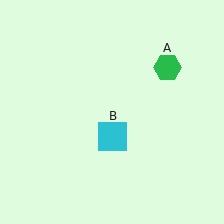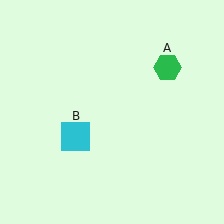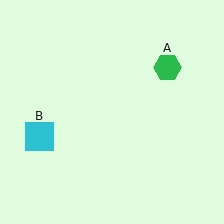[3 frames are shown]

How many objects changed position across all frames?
1 object changed position: cyan square (object B).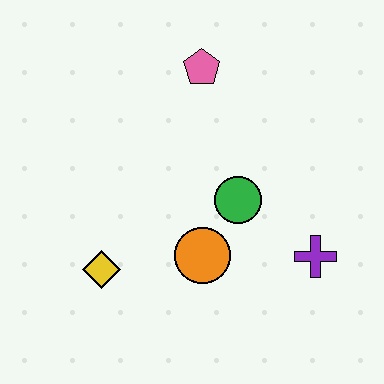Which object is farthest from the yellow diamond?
The pink pentagon is farthest from the yellow diamond.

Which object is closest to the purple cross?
The green circle is closest to the purple cross.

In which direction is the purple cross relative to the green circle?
The purple cross is to the right of the green circle.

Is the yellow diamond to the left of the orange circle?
Yes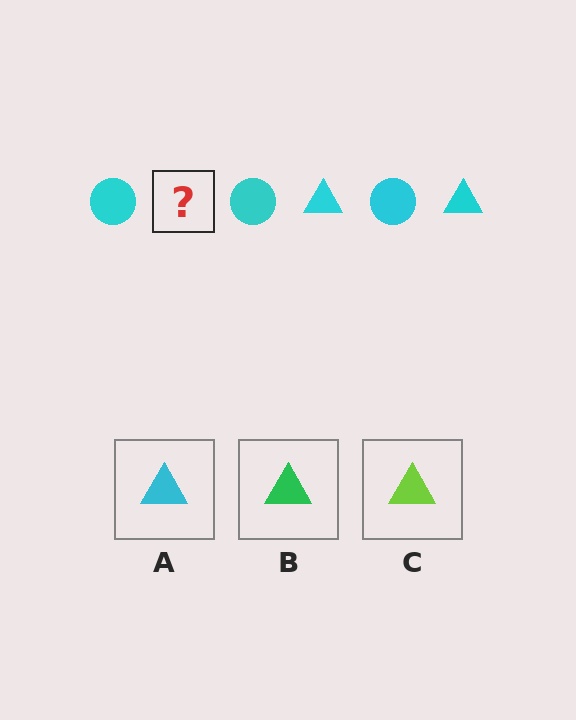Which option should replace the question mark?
Option A.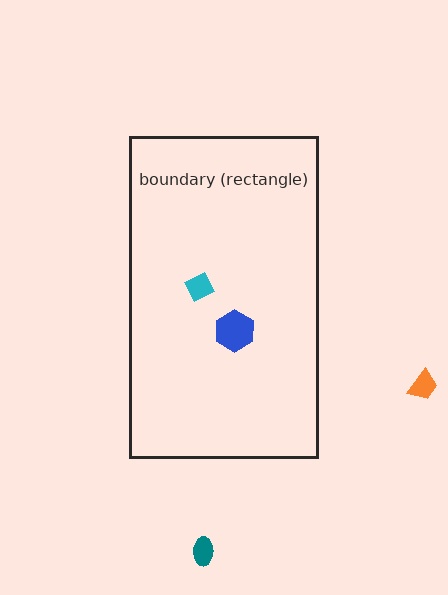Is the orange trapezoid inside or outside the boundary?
Outside.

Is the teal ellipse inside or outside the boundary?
Outside.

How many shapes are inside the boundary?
2 inside, 2 outside.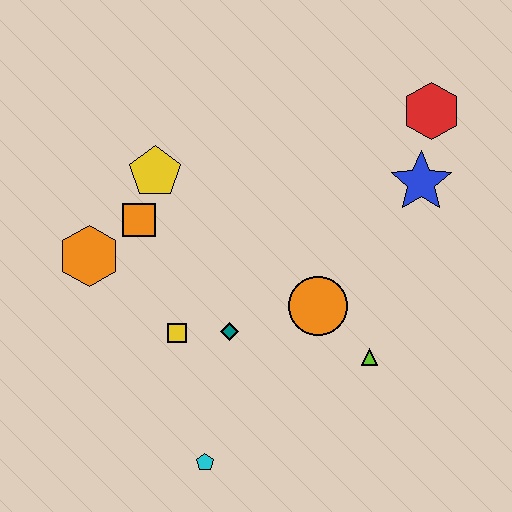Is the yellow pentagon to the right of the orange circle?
No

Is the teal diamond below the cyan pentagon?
No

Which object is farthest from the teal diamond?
The red hexagon is farthest from the teal diamond.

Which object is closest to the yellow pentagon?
The orange square is closest to the yellow pentagon.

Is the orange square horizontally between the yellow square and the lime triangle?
No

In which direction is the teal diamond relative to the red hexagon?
The teal diamond is below the red hexagon.